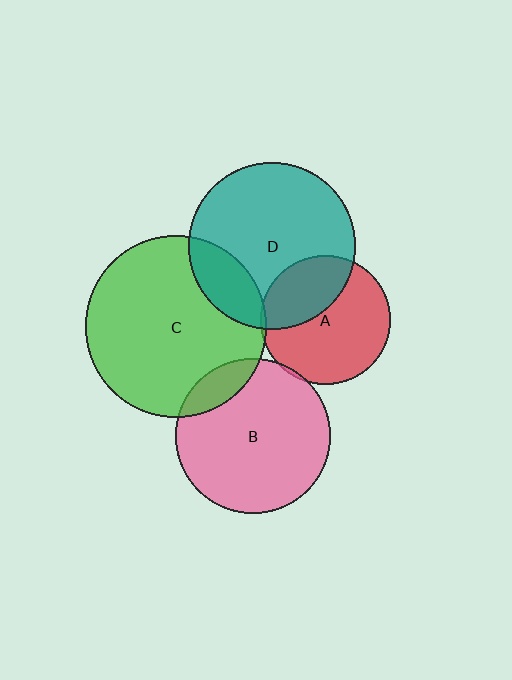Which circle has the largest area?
Circle C (green).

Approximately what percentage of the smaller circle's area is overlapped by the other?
Approximately 20%.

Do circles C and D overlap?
Yes.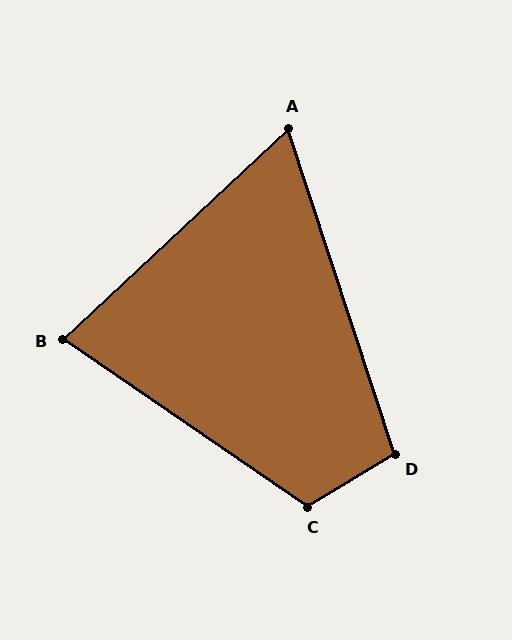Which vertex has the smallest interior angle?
A, at approximately 65 degrees.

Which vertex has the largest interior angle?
C, at approximately 115 degrees.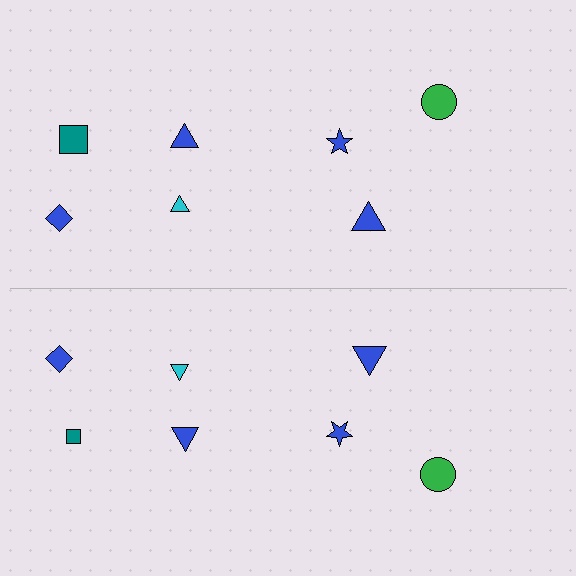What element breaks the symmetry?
The teal square on the bottom side has a different size than its mirror counterpart.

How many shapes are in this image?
There are 14 shapes in this image.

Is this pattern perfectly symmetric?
No, the pattern is not perfectly symmetric. The teal square on the bottom side has a different size than its mirror counterpart.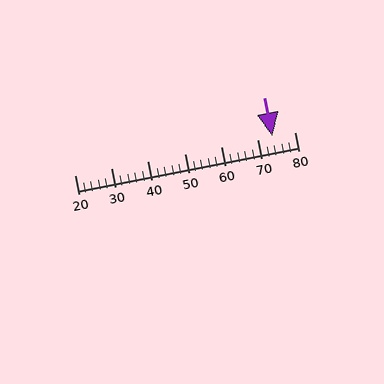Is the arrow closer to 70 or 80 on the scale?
The arrow is closer to 70.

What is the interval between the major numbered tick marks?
The major tick marks are spaced 10 units apart.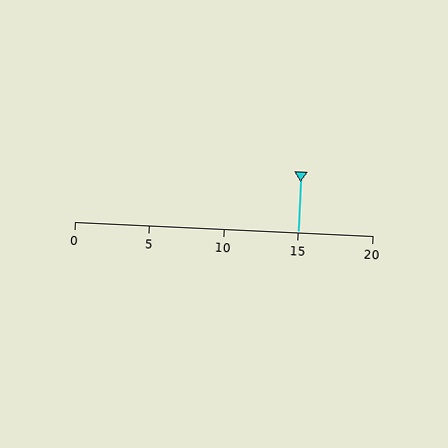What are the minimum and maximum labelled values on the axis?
The axis runs from 0 to 20.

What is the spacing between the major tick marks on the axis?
The major ticks are spaced 5 apart.